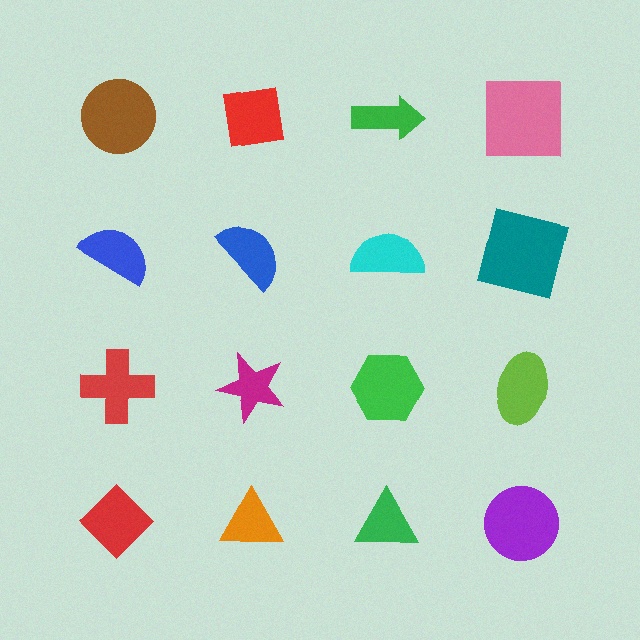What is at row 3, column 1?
A red cross.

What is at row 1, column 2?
A red square.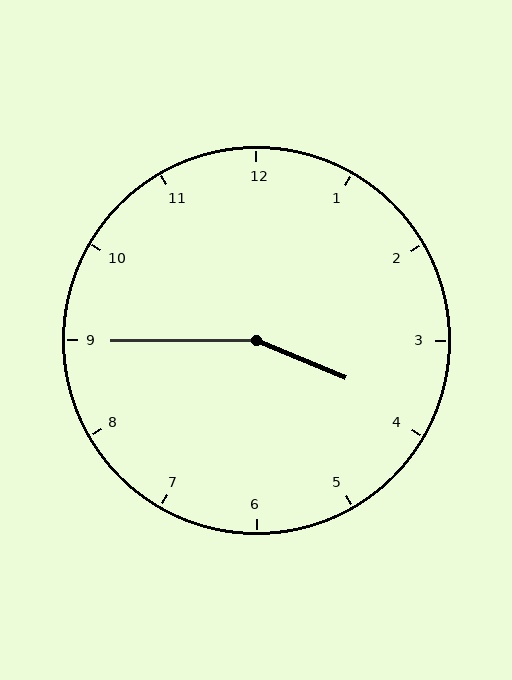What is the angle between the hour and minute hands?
Approximately 158 degrees.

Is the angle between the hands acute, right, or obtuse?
It is obtuse.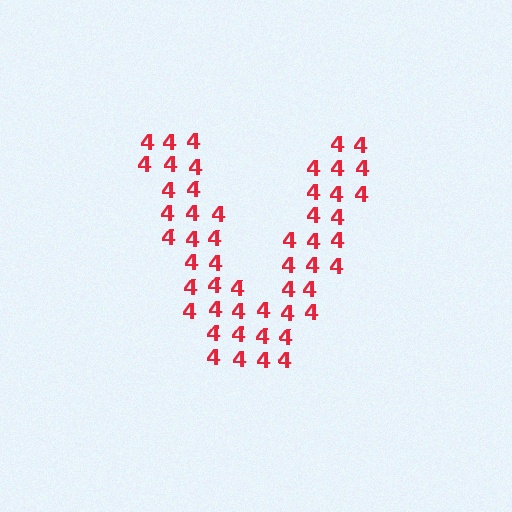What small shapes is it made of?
It is made of small digit 4's.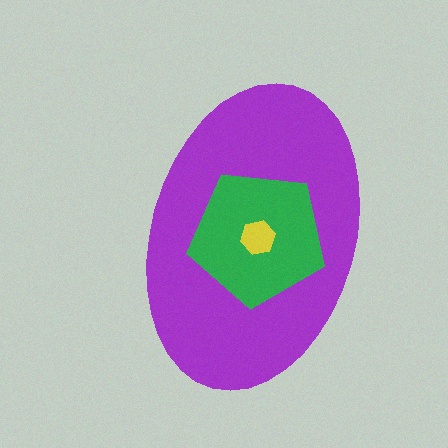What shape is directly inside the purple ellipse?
The green pentagon.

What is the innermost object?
The yellow hexagon.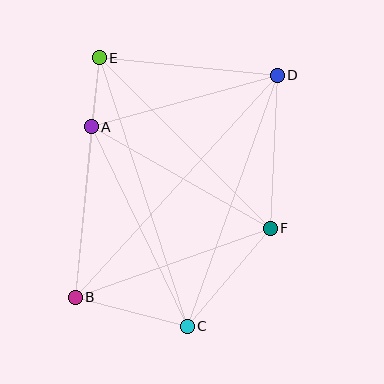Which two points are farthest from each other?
Points B and D are farthest from each other.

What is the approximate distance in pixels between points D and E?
The distance between D and E is approximately 179 pixels.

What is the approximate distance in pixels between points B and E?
The distance between B and E is approximately 240 pixels.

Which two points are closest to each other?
Points A and E are closest to each other.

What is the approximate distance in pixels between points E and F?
The distance between E and F is approximately 242 pixels.